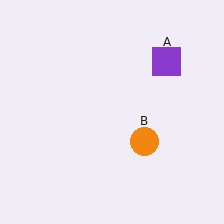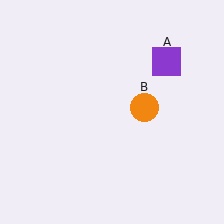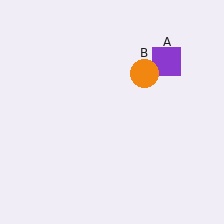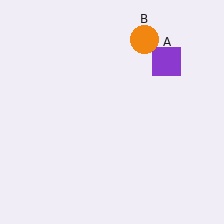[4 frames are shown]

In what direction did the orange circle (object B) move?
The orange circle (object B) moved up.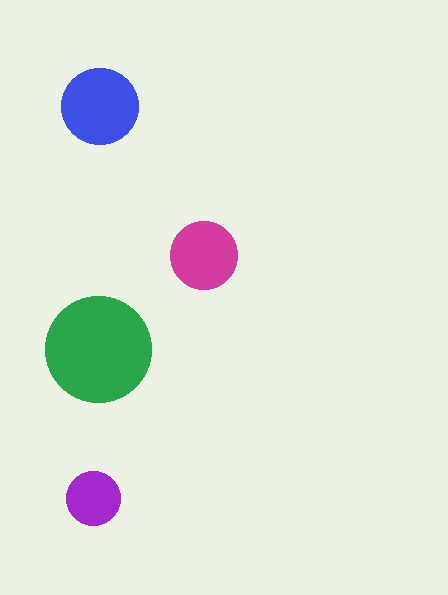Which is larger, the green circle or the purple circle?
The green one.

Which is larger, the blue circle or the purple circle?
The blue one.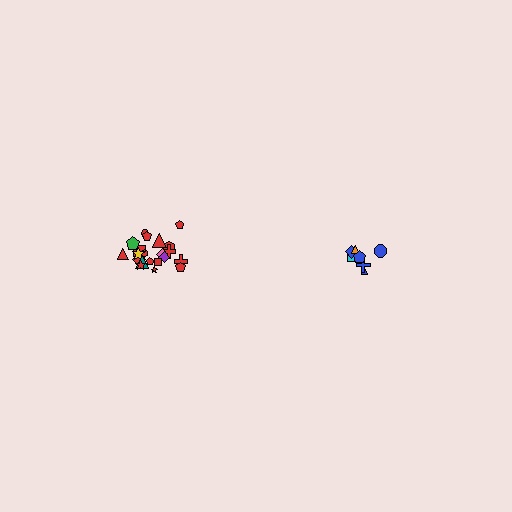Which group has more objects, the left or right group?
The left group.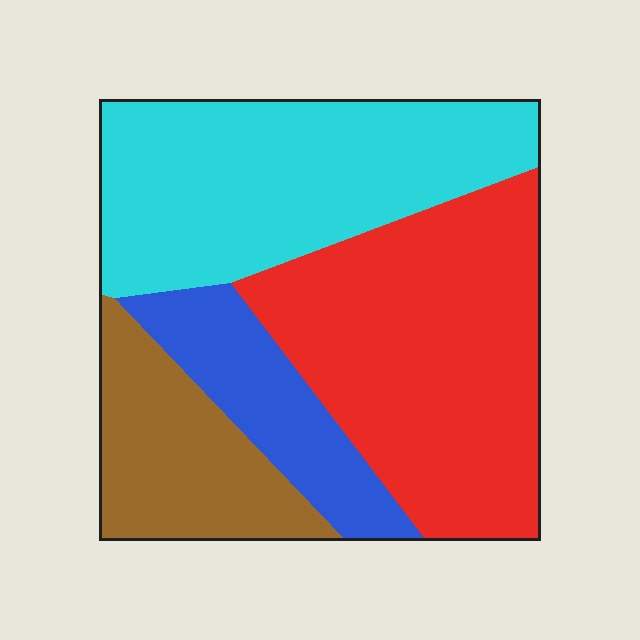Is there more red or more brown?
Red.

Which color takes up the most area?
Red, at roughly 35%.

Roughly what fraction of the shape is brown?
Brown takes up less than a sixth of the shape.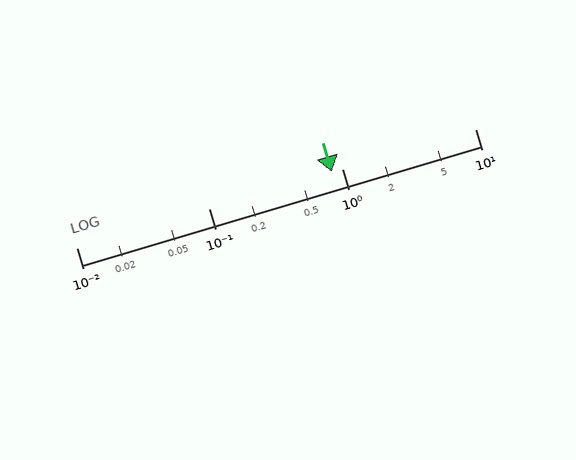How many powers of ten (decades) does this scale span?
The scale spans 3 decades, from 0.01 to 10.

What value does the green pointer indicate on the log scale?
The pointer indicates approximately 0.84.